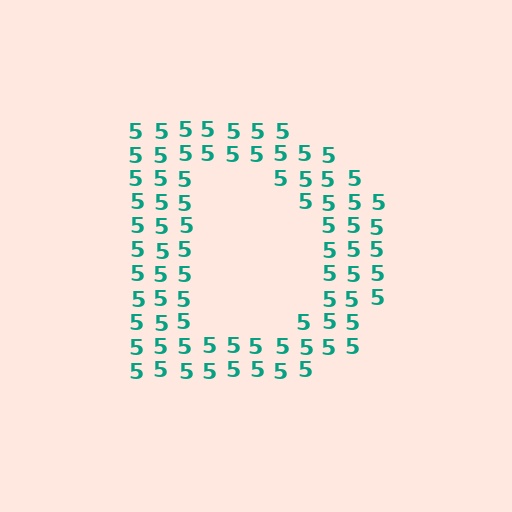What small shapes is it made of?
It is made of small digit 5's.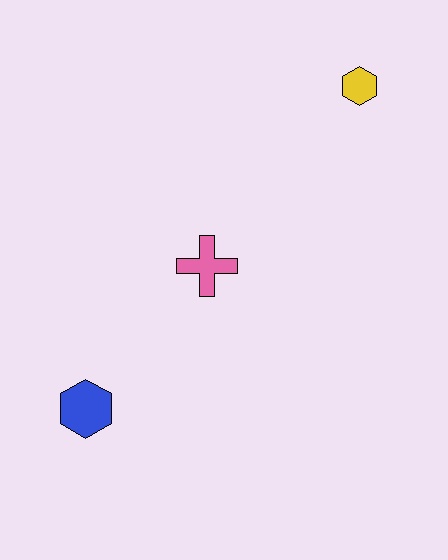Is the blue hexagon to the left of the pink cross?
Yes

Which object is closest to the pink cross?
The blue hexagon is closest to the pink cross.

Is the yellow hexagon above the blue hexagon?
Yes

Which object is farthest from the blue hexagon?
The yellow hexagon is farthest from the blue hexagon.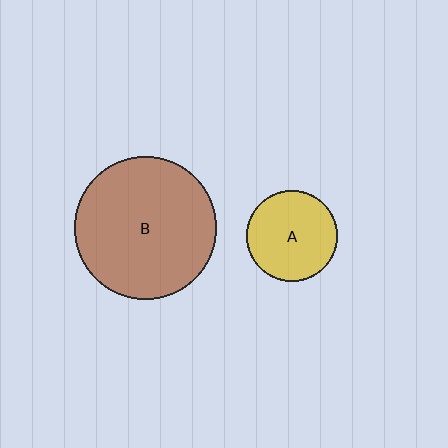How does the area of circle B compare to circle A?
Approximately 2.4 times.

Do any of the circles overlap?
No, none of the circles overlap.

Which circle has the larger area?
Circle B (brown).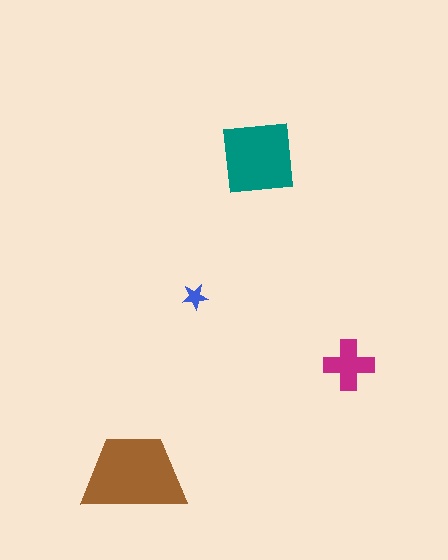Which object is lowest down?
The brown trapezoid is bottommost.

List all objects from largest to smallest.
The brown trapezoid, the teal square, the magenta cross, the blue star.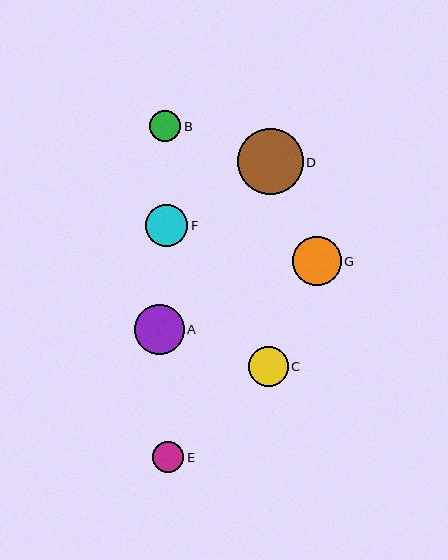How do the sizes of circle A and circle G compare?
Circle A and circle G are approximately the same size.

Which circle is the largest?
Circle D is the largest with a size of approximately 66 pixels.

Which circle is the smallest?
Circle E is the smallest with a size of approximately 31 pixels.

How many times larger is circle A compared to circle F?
Circle A is approximately 1.2 times the size of circle F.